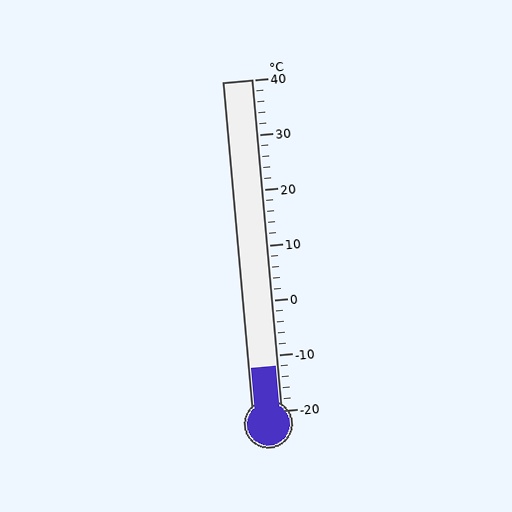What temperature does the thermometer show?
The thermometer shows approximately -12°C.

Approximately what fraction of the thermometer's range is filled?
The thermometer is filled to approximately 15% of its range.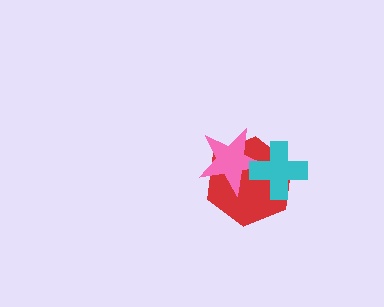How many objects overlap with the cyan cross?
2 objects overlap with the cyan cross.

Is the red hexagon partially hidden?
Yes, it is partially covered by another shape.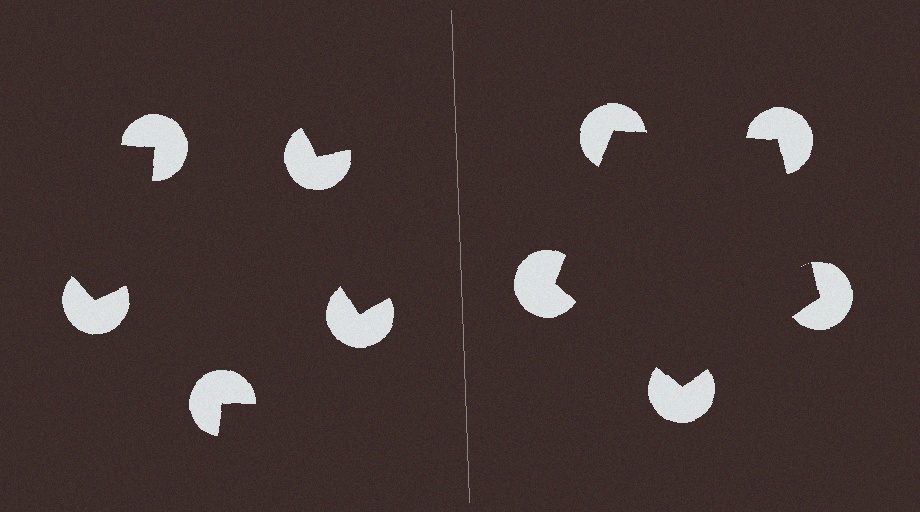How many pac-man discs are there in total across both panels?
10 — 5 on each side.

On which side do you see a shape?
An illusory pentagon appears on the right side. On the left side the wedge cuts are rotated, so no coherent shape forms.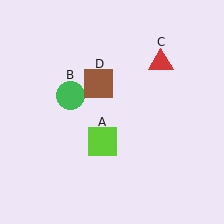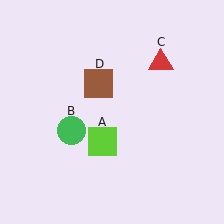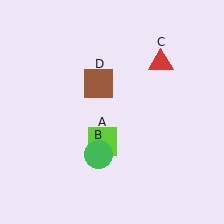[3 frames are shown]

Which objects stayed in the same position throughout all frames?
Lime square (object A) and red triangle (object C) and brown square (object D) remained stationary.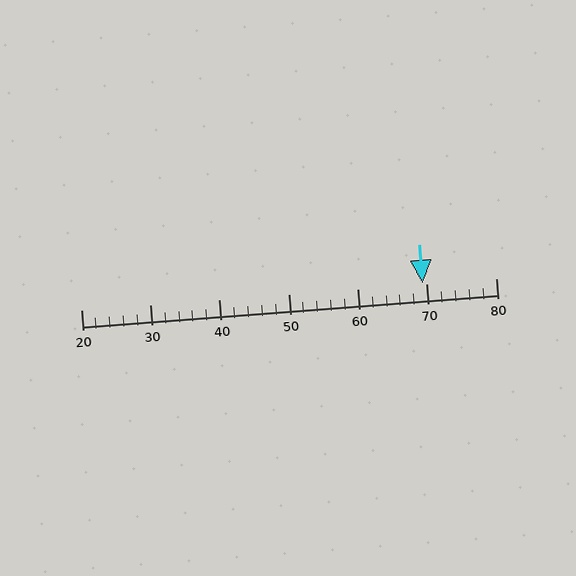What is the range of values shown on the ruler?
The ruler shows values from 20 to 80.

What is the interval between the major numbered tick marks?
The major tick marks are spaced 10 units apart.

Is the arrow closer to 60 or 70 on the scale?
The arrow is closer to 70.